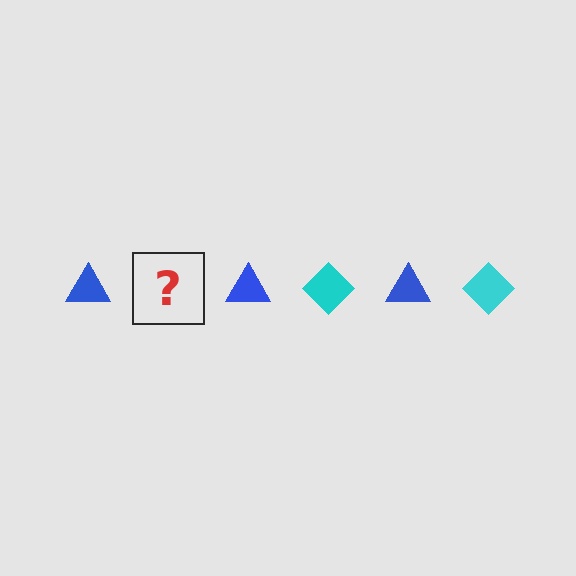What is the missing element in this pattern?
The missing element is a cyan diamond.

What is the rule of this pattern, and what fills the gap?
The rule is that the pattern alternates between blue triangle and cyan diamond. The gap should be filled with a cyan diamond.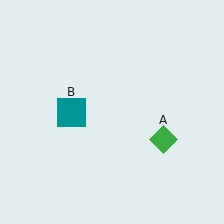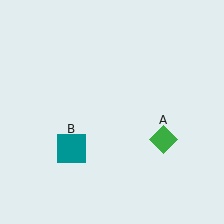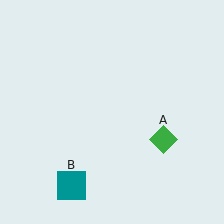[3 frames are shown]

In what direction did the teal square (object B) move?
The teal square (object B) moved down.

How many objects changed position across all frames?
1 object changed position: teal square (object B).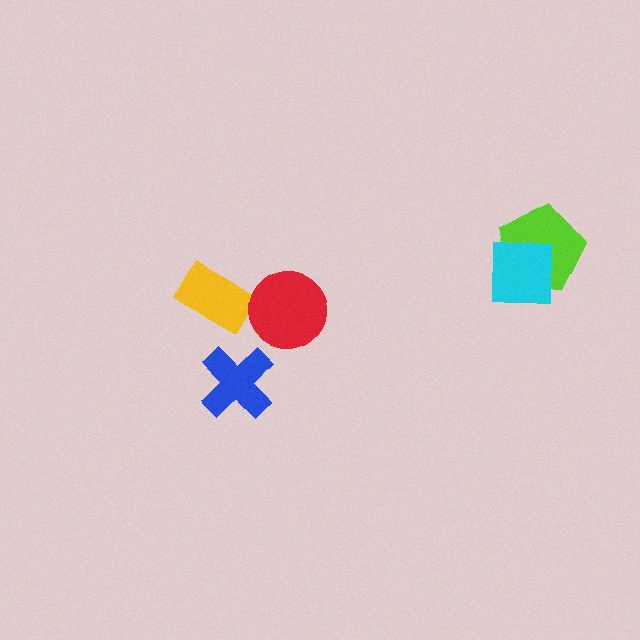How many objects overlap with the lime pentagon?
1 object overlaps with the lime pentagon.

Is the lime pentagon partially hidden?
Yes, it is partially covered by another shape.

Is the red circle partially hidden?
No, no other shape covers it.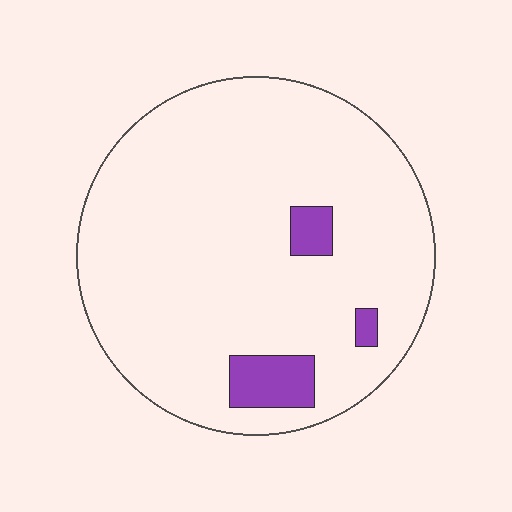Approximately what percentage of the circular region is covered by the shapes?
Approximately 5%.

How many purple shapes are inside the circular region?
3.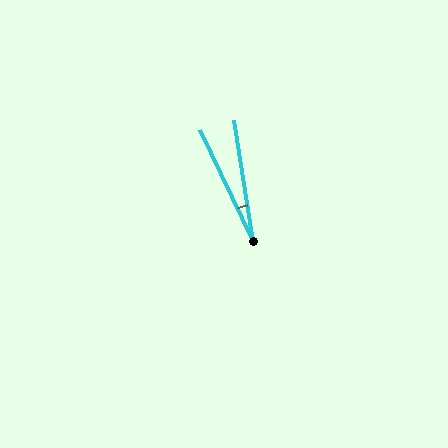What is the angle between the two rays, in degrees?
Approximately 17 degrees.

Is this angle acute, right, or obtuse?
It is acute.